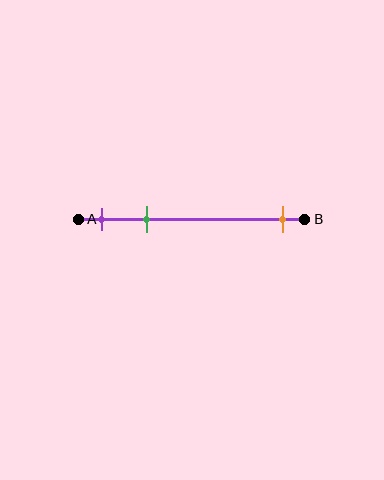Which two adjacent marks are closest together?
The purple and green marks are the closest adjacent pair.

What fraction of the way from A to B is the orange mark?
The orange mark is approximately 90% (0.9) of the way from A to B.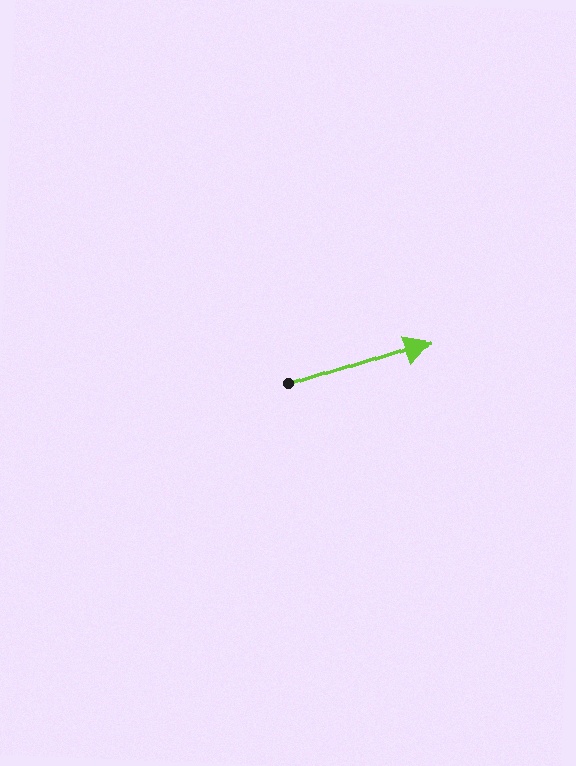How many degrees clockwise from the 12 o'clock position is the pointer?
Approximately 72 degrees.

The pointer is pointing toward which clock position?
Roughly 2 o'clock.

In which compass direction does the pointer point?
East.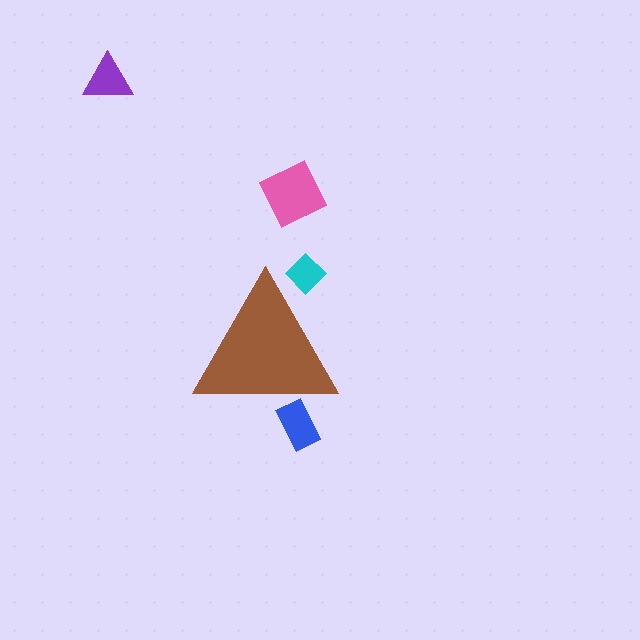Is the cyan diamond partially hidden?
Yes, the cyan diamond is partially hidden behind the brown triangle.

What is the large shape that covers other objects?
A brown triangle.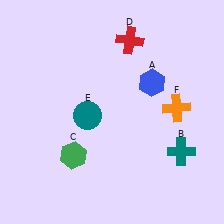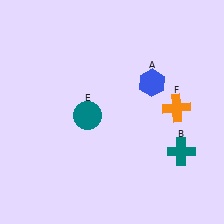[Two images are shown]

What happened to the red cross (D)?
The red cross (D) was removed in Image 2. It was in the top-right area of Image 1.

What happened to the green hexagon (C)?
The green hexagon (C) was removed in Image 2. It was in the bottom-left area of Image 1.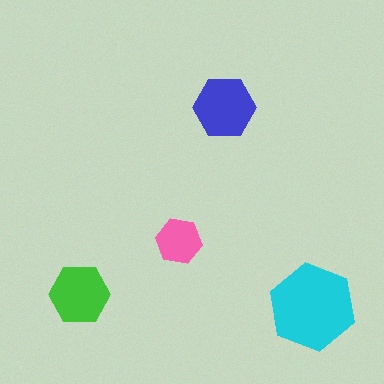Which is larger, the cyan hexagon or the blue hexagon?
The cyan one.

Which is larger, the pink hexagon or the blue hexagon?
The blue one.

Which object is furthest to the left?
The green hexagon is leftmost.